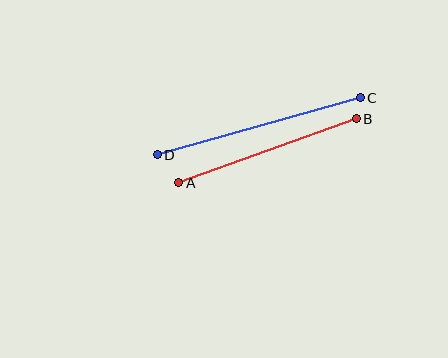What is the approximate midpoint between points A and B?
The midpoint is at approximately (267, 151) pixels.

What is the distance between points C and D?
The distance is approximately 211 pixels.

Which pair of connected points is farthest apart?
Points C and D are farthest apart.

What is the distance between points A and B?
The distance is approximately 189 pixels.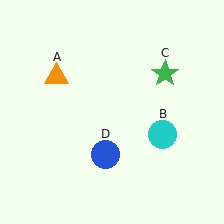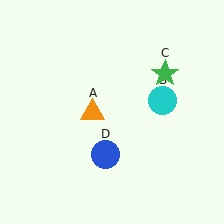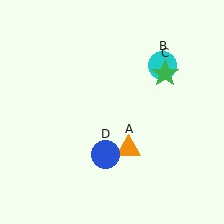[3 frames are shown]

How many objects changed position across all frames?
2 objects changed position: orange triangle (object A), cyan circle (object B).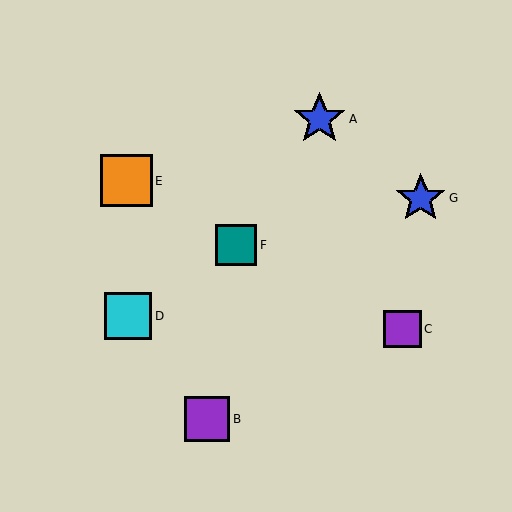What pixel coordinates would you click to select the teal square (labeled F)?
Click at (236, 245) to select the teal square F.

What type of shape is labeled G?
Shape G is a blue star.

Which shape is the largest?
The blue star (labeled A) is the largest.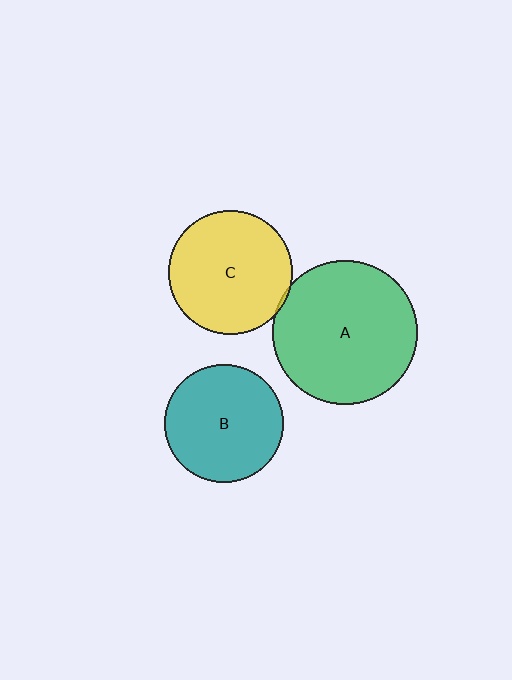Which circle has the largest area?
Circle A (green).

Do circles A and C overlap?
Yes.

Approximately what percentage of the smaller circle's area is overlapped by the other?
Approximately 5%.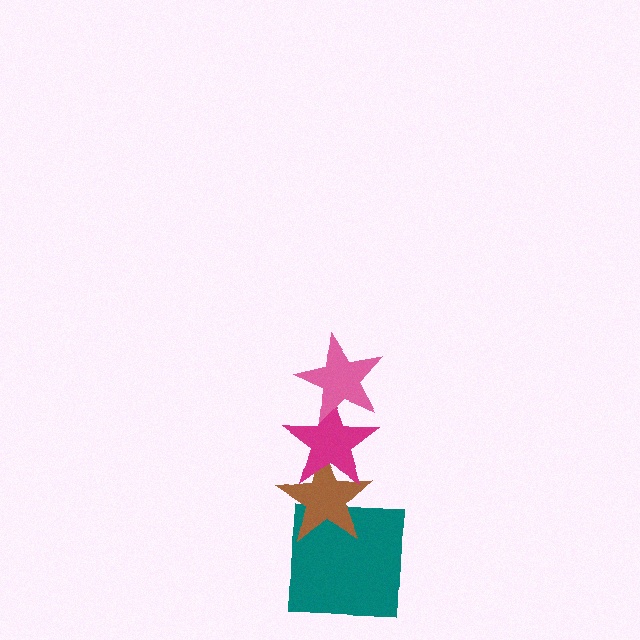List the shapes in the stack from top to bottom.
From top to bottom: the pink star, the magenta star, the brown star, the teal square.